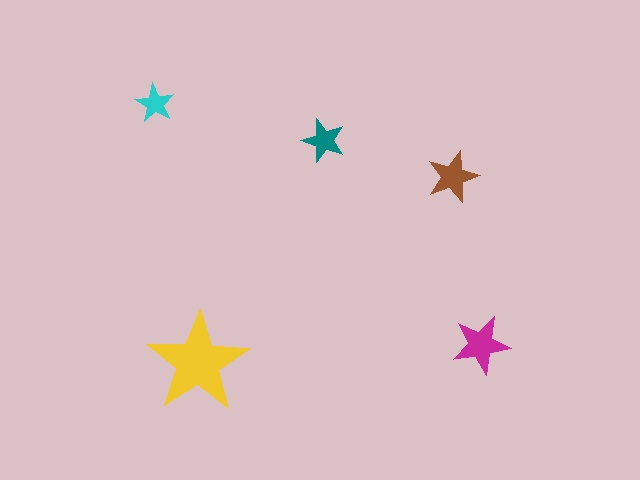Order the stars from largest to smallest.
the yellow one, the magenta one, the brown one, the teal one, the cyan one.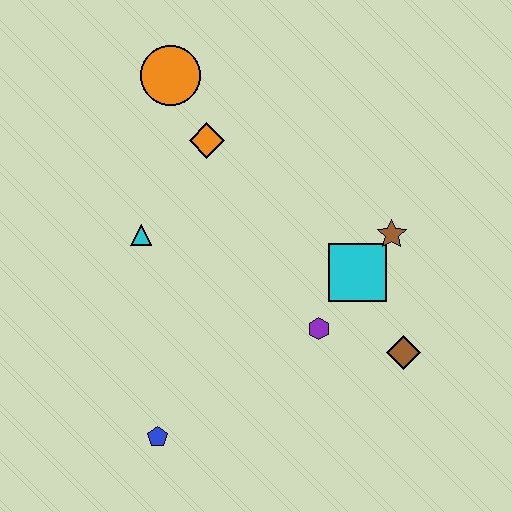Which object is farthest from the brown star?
The blue pentagon is farthest from the brown star.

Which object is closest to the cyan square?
The brown star is closest to the cyan square.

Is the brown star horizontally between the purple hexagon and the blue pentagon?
No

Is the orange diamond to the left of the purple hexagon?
Yes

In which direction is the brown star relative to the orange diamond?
The brown star is to the right of the orange diamond.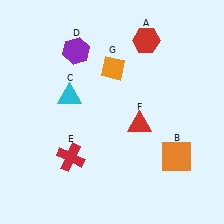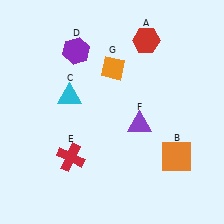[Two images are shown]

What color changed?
The triangle (F) changed from red in Image 1 to purple in Image 2.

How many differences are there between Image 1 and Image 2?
There is 1 difference between the two images.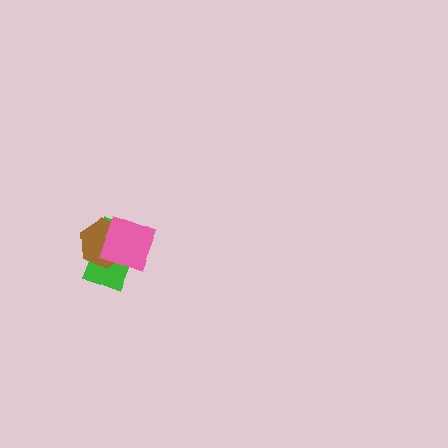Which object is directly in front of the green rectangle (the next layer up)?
The brown hexagon is directly in front of the green rectangle.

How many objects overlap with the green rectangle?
2 objects overlap with the green rectangle.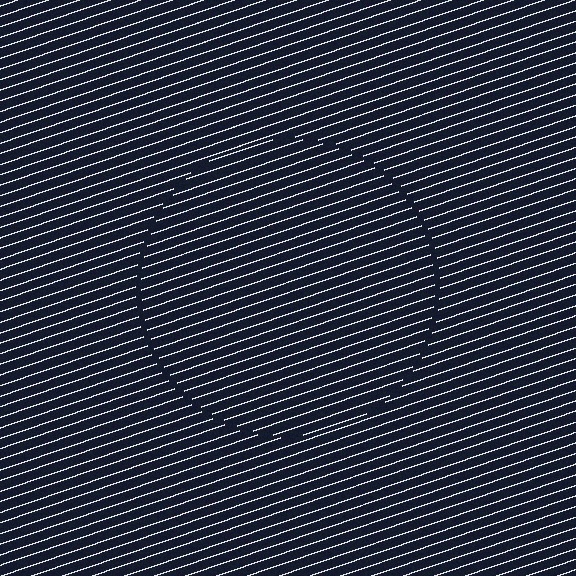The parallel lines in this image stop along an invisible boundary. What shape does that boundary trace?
An illusory circle. The interior of the shape contains the same grating, shifted by half a period — the contour is defined by the phase discontinuity where line-ends from the inner and outer gratings abut.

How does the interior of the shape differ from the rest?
The interior of the shape contains the same grating, shifted by half a period — the contour is defined by the phase discontinuity where line-ends from the inner and outer gratings abut.